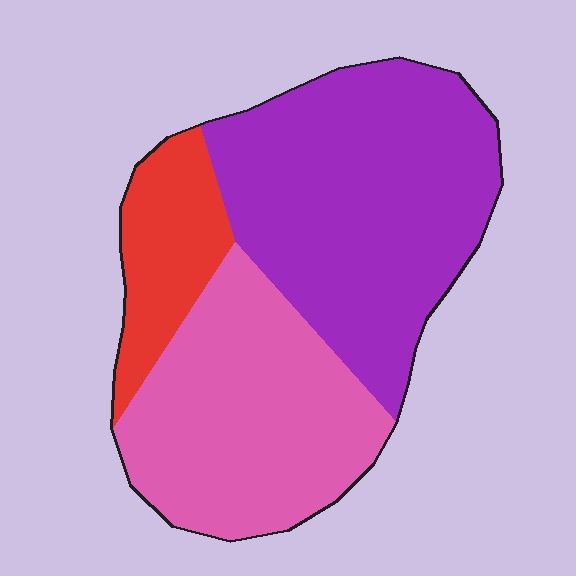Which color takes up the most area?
Purple, at roughly 50%.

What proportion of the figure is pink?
Pink covers around 35% of the figure.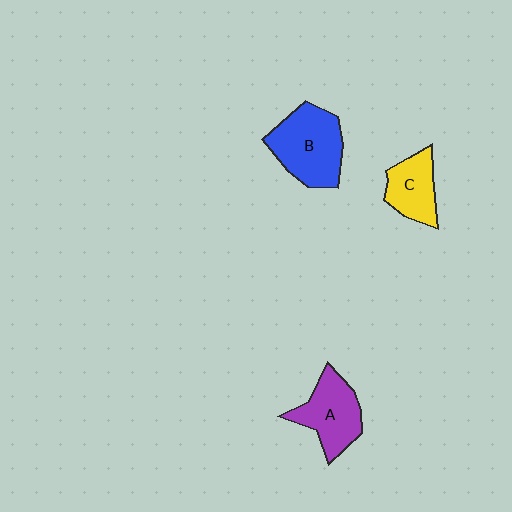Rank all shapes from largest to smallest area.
From largest to smallest: B (blue), A (purple), C (yellow).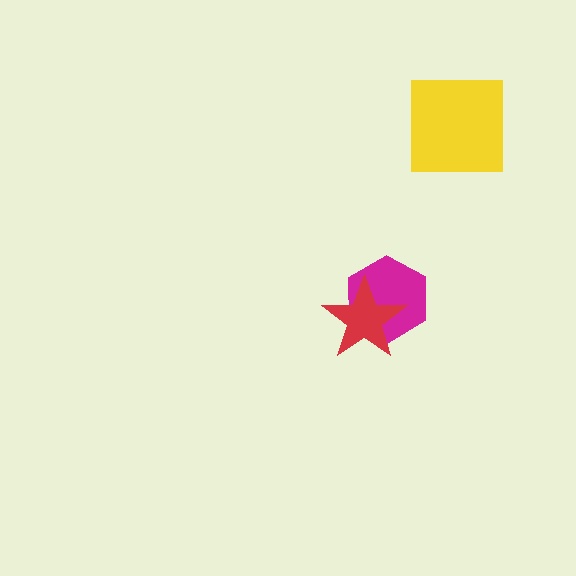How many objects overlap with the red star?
1 object overlaps with the red star.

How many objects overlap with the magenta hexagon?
1 object overlaps with the magenta hexagon.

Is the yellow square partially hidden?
No, no other shape covers it.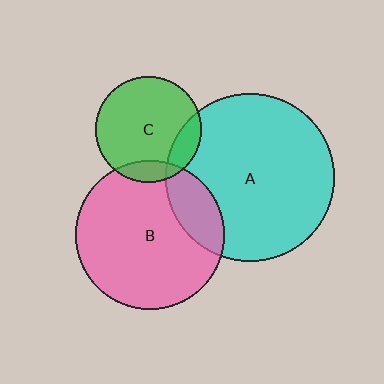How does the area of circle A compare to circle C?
Approximately 2.5 times.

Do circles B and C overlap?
Yes.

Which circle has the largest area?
Circle A (cyan).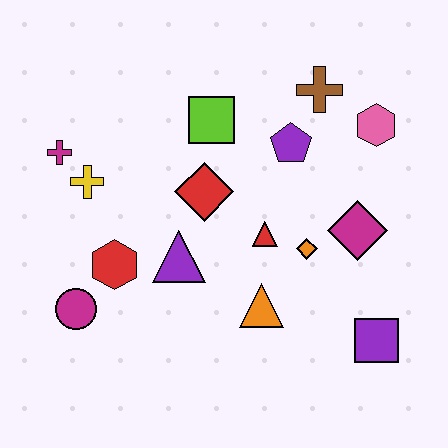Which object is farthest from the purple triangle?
The pink hexagon is farthest from the purple triangle.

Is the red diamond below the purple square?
No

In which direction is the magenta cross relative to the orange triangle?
The magenta cross is to the left of the orange triangle.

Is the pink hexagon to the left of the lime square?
No